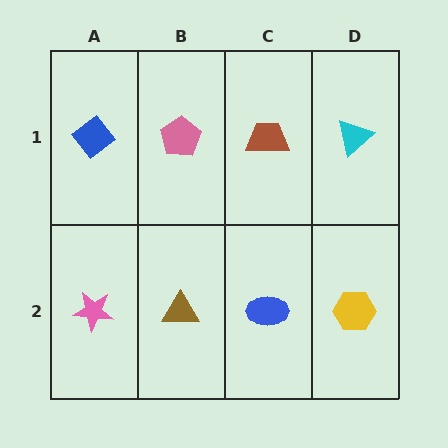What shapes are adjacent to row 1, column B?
A brown triangle (row 2, column B), a blue diamond (row 1, column A), a brown trapezoid (row 1, column C).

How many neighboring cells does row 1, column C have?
3.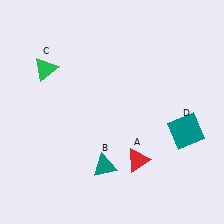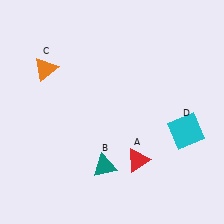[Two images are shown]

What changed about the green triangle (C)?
In Image 1, C is green. In Image 2, it changed to orange.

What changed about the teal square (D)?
In Image 1, D is teal. In Image 2, it changed to cyan.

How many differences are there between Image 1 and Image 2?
There are 2 differences between the two images.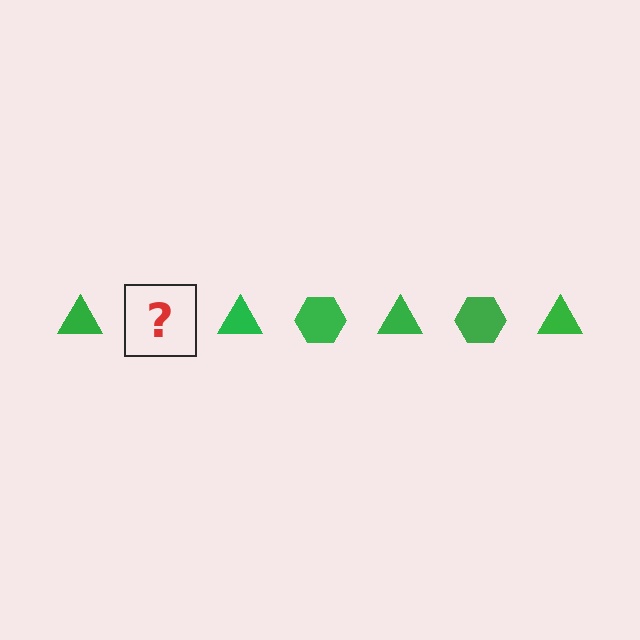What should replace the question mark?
The question mark should be replaced with a green hexagon.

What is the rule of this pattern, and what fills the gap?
The rule is that the pattern cycles through triangle, hexagon shapes in green. The gap should be filled with a green hexagon.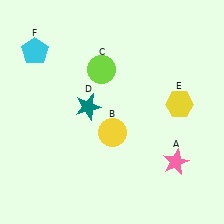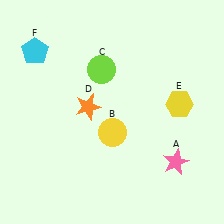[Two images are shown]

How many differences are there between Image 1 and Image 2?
There is 1 difference between the two images.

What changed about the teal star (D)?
In Image 1, D is teal. In Image 2, it changed to orange.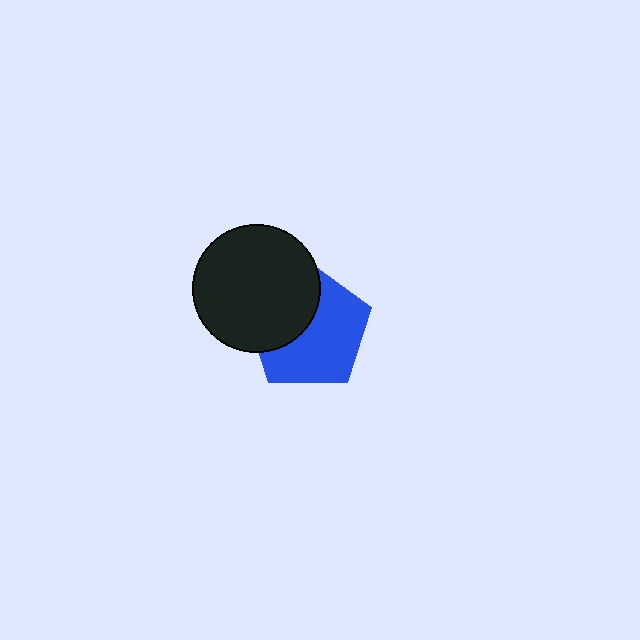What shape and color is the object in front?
The object in front is a black circle.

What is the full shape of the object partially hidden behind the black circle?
The partially hidden object is a blue pentagon.